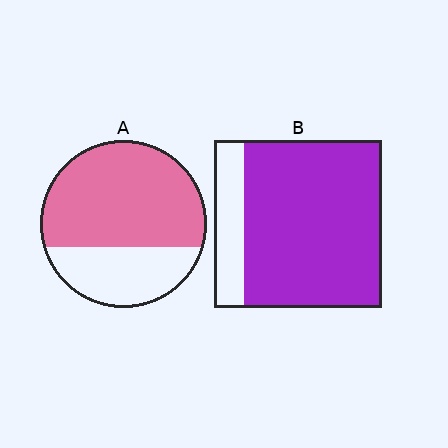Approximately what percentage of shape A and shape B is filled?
A is approximately 65% and B is approximately 80%.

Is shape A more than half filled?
Yes.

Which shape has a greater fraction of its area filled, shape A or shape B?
Shape B.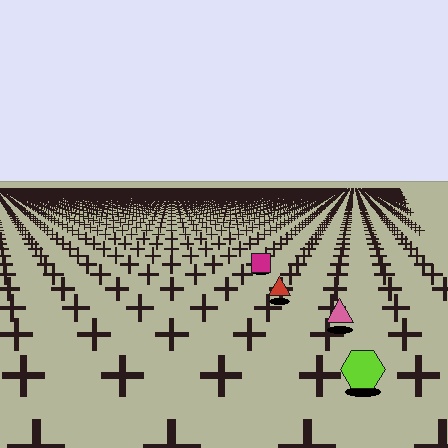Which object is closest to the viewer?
The lime hexagon is closest. The texture marks near it are larger and more spread out.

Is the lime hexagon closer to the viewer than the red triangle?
Yes. The lime hexagon is closer — you can tell from the texture gradient: the ground texture is coarser near it.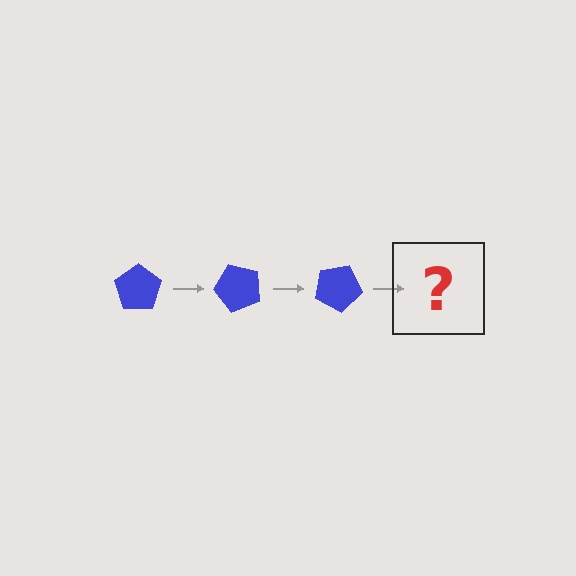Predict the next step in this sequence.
The next step is a blue pentagon rotated 150 degrees.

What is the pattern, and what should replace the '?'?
The pattern is that the pentagon rotates 50 degrees each step. The '?' should be a blue pentagon rotated 150 degrees.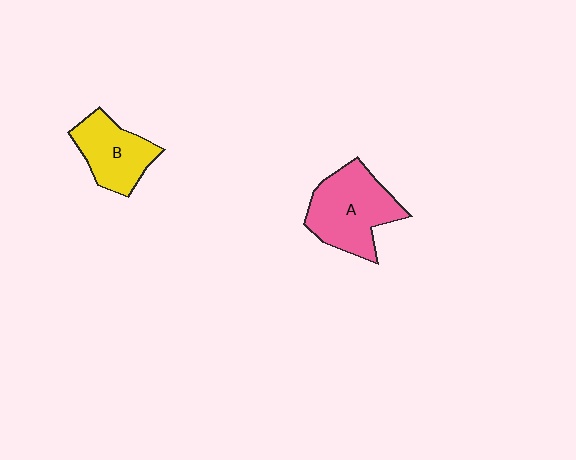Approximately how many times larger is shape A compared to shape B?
Approximately 1.4 times.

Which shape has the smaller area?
Shape B (yellow).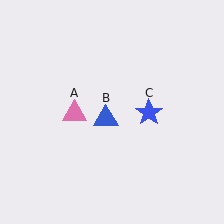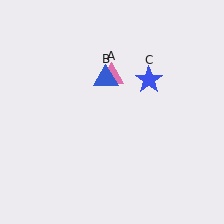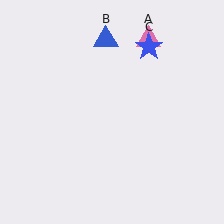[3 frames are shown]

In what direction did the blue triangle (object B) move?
The blue triangle (object B) moved up.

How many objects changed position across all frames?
3 objects changed position: pink triangle (object A), blue triangle (object B), blue star (object C).